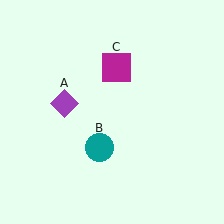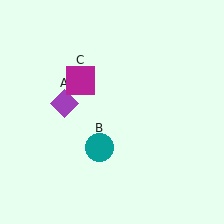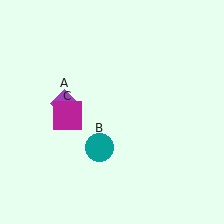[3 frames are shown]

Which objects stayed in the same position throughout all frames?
Purple diamond (object A) and teal circle (object B) remained stationary.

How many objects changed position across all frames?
1 object changed position: magenta square (object C).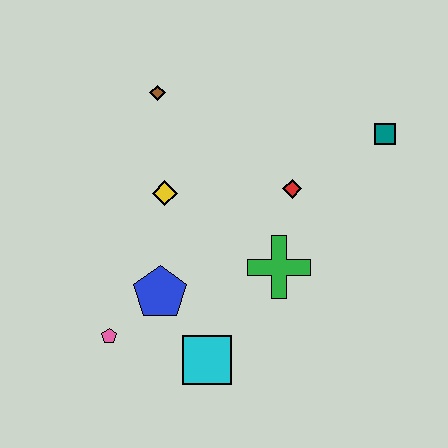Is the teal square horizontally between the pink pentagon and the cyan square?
No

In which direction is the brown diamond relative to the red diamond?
The brown diamond is to the left of the red diamond.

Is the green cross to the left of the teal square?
Yes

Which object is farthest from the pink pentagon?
The teal square is farthest from the pink pentagon.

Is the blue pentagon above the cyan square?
Yes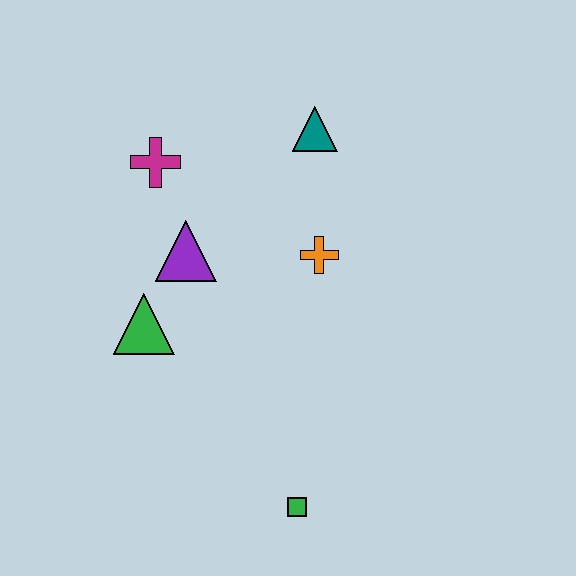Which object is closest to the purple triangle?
The green triangle is closest to the purple triangle.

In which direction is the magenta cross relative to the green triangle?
The magenta cross is above the green triangle.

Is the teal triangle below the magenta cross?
No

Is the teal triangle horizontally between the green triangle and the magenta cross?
No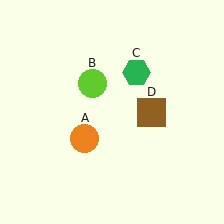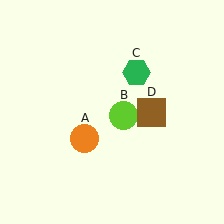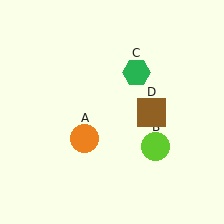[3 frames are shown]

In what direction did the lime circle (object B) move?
The lime circle (object B) moved down and to the right.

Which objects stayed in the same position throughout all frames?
Orange circle (object A) and green hexagon (object C) and brown square (object D) remained stationary.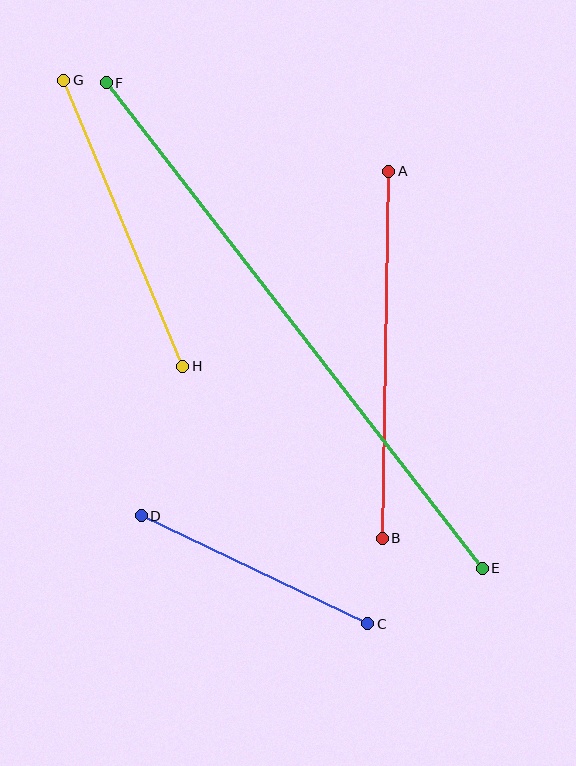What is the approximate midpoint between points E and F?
The midpoint is at approximately (294, 325) pixels.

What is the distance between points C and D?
The distance is approximately 251 pixels.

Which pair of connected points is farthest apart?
Points E and F are farthest apart.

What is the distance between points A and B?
The distance is approximately 367 pixels.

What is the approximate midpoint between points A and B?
The midpoint is at approximately (386, 355) pixels.